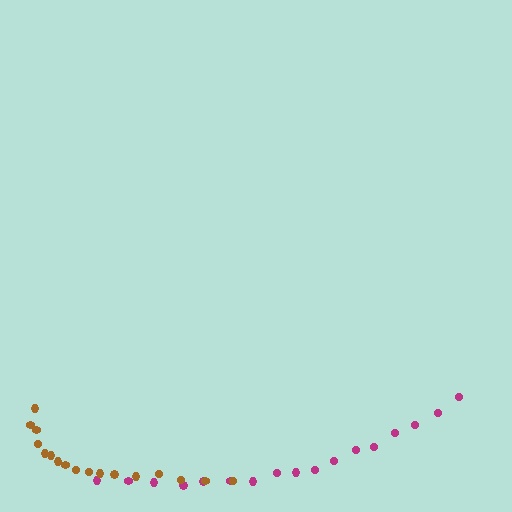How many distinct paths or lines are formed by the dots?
There are 2 distinct paths.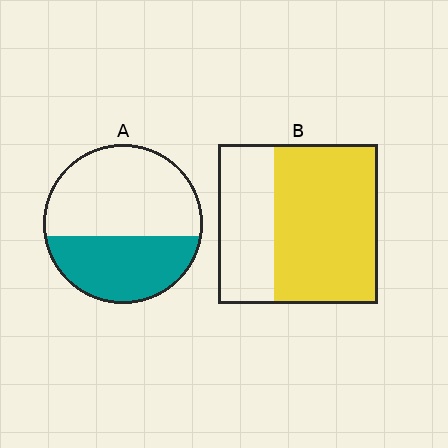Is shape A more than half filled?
No.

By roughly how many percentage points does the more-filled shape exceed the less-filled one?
By roughly 25 percentage points (B over A).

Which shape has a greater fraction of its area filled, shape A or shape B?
Shape B.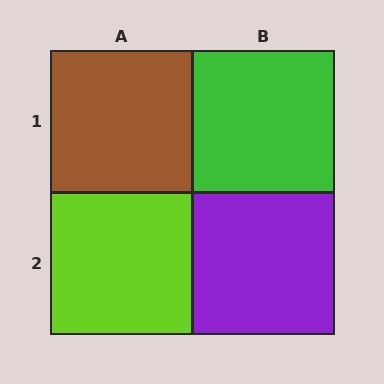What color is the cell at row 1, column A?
Brown.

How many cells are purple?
1 cell is purple.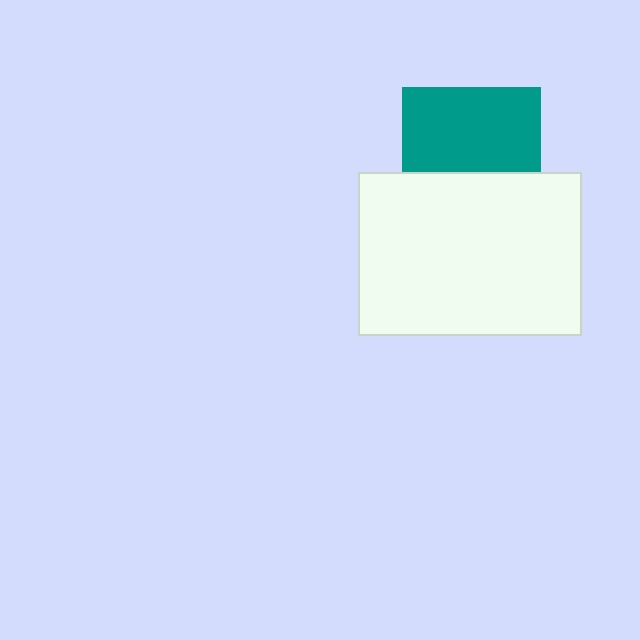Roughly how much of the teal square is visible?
About half of it is visible (roughly 61%).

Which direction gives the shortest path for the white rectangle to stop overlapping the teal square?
Moving down gives the shortest separation.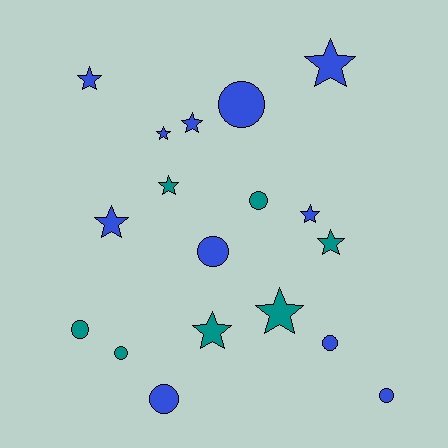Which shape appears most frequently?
Star, with 10 objects.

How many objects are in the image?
There are 18 objects.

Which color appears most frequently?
Blue, with 11 objects.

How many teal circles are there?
There are 3 teal circles.